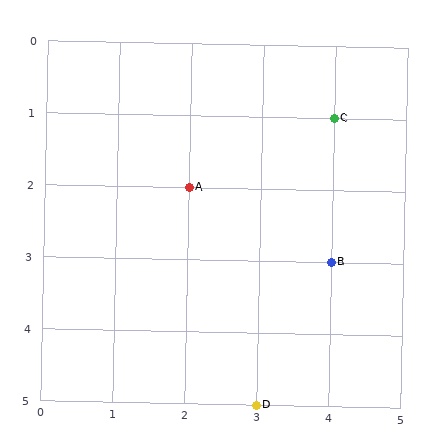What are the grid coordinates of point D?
Point D is at grid coordinates (3, 5).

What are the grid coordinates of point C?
Point C is at grid coordinates (4, 1).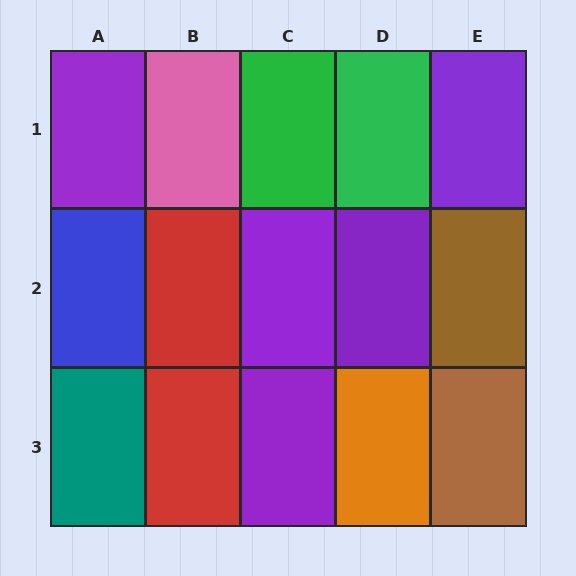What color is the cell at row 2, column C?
Purple.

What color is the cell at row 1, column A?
Purple.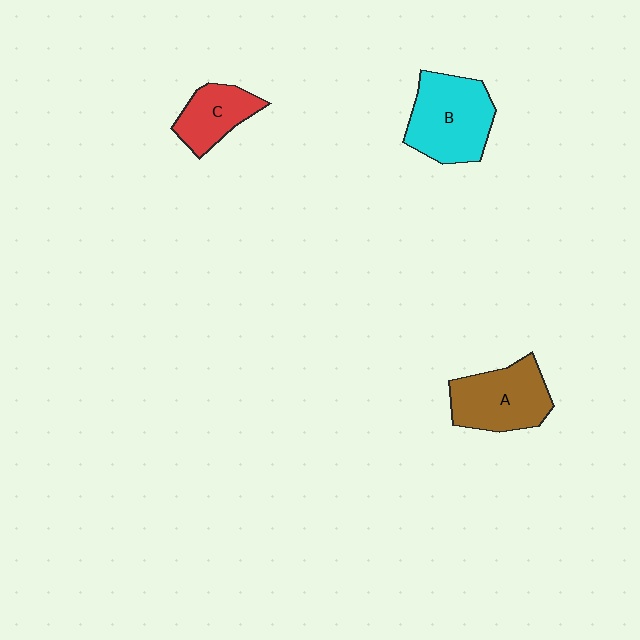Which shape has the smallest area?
Shape C (red).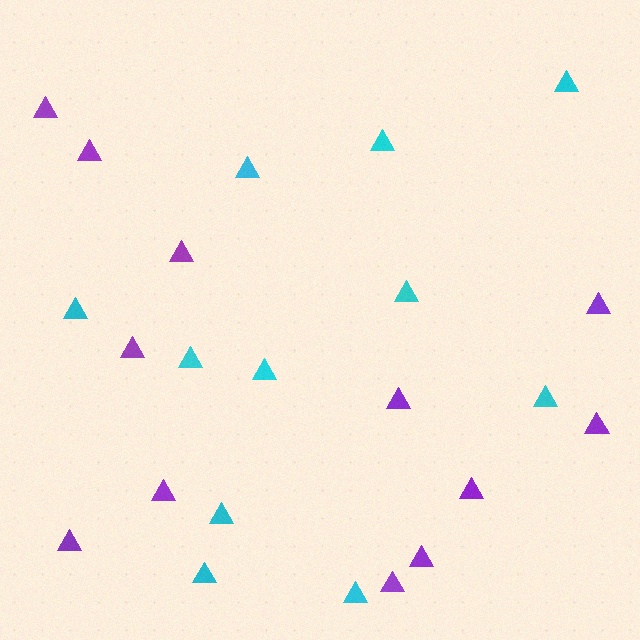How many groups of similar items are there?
There are 2 groups: one group of cyan triangles (11) and one group of purple triangles (12).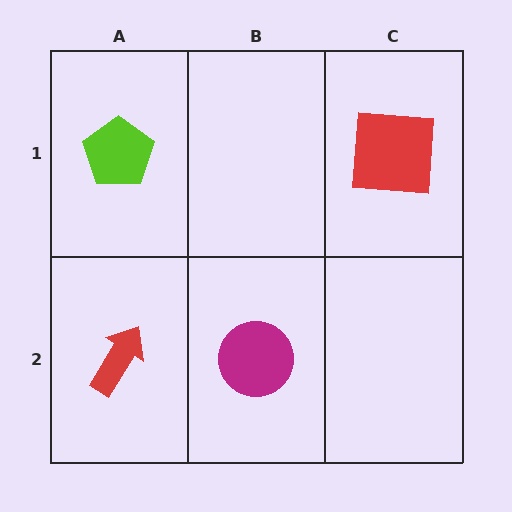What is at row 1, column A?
A lime pentagon.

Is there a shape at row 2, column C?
No, that cell is empty.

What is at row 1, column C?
A red square.